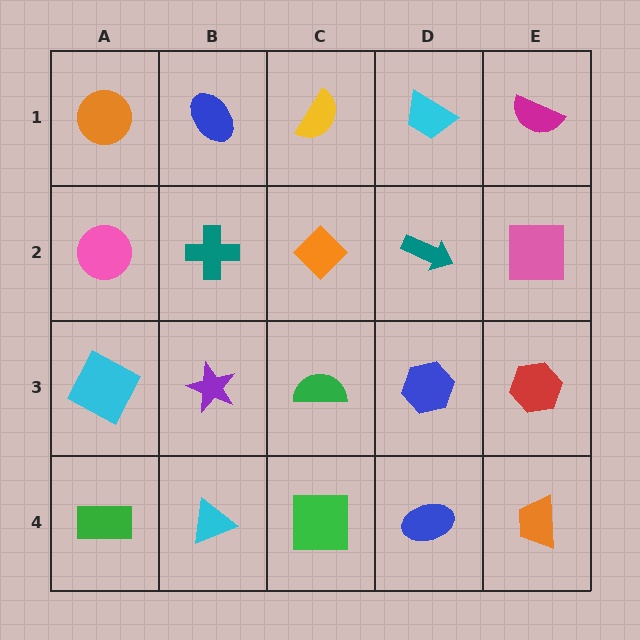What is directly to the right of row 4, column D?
An orange trapezoid.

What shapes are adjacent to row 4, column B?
A purple star (row 3, column B), a green rectangle (row 4, column A), a green square (row 4, column C).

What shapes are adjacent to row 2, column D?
A cyan trapezoid (row 1, column D), a blue hexagon (row 3, column D), an orange diamond (row 2, column C), a pink square (row 2, column E).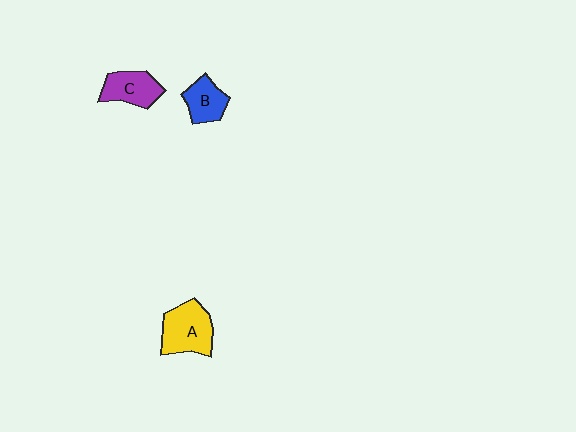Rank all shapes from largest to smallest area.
From largest to smallest: A (yellow), C (purple), B (blue).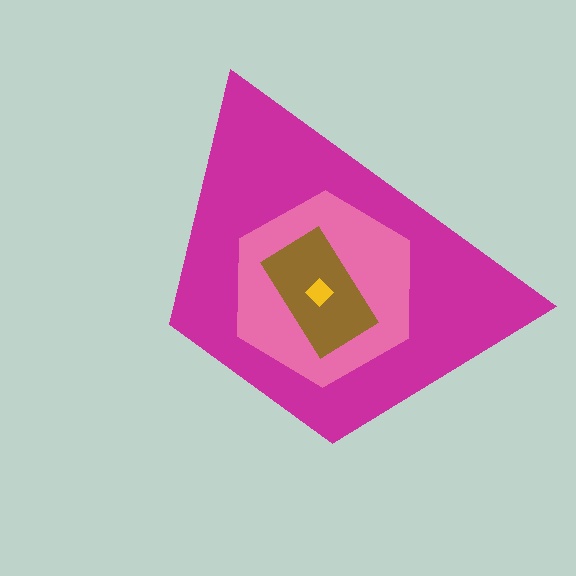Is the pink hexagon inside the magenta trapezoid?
Yes.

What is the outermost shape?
The magenta trapezoid.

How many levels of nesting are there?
4.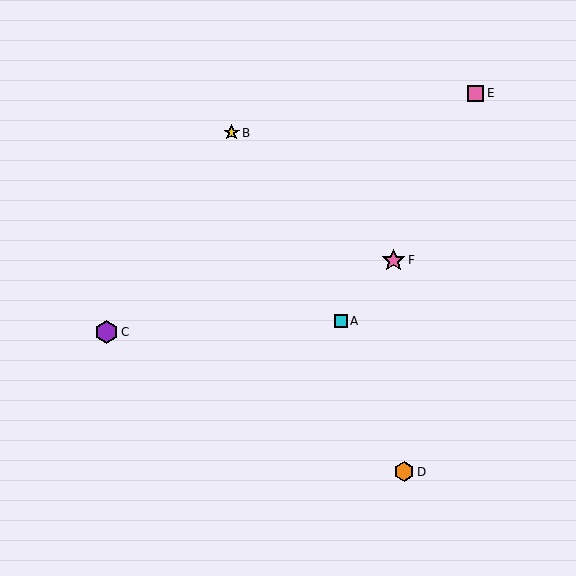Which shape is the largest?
The purple hexagon (labeled C) is the largest.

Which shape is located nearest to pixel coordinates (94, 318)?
The purple hexagon (labeled C) at (106, 332) is nearest to that location.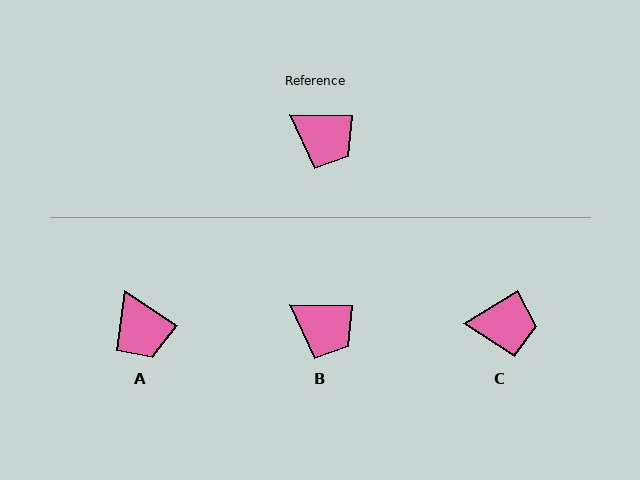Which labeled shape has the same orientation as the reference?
B.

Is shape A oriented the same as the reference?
No, it is off by about 32 degrees.